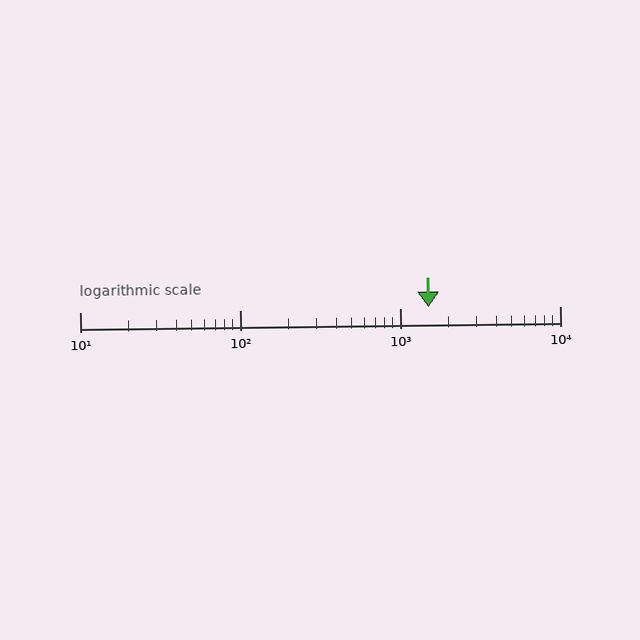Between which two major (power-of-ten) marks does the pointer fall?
The pointer is between 1000 and 10000.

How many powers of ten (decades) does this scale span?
The scale spans 3 decades, from 10 to 10000.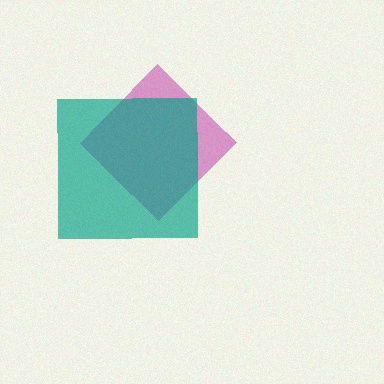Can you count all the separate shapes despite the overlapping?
Yes, there are 2 separate shapes.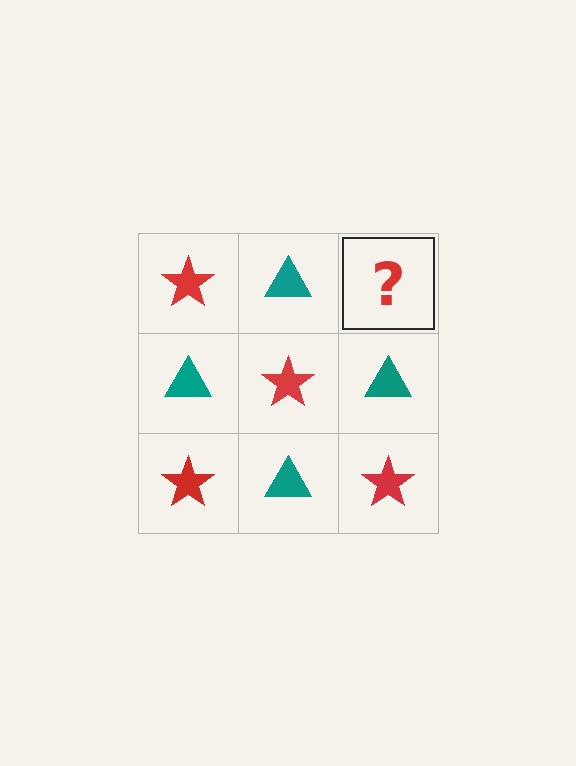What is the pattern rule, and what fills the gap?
The rule is that it alternates red star and teal triangle in a checkerboard pattern. The gap should be filled with a red star.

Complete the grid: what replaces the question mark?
The question mark should be replaced with a red star.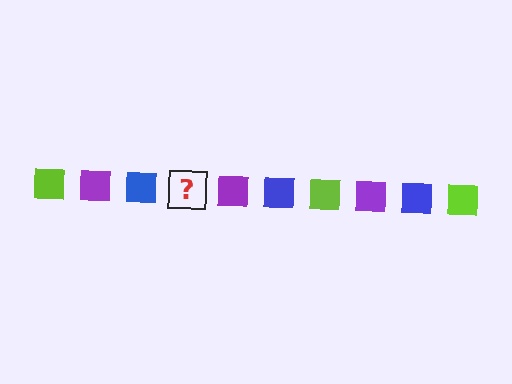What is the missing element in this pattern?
The missing element is a lime square.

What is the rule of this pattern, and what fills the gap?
The rule is that the pattern cycles through lime, purple, blue squares. The gap should be filled with a lime square.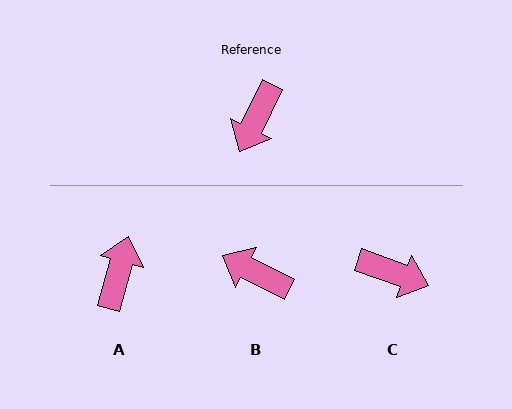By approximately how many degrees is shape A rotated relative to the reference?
Approximately 170 degrees clockwise.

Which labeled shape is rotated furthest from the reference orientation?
A, about 170 degrees away.